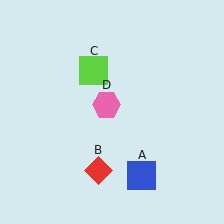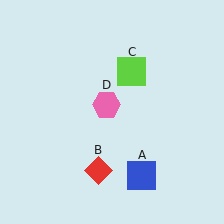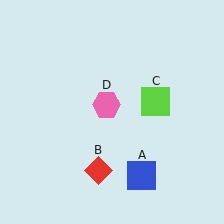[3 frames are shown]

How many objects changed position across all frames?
1 object changed position: lime square (object C).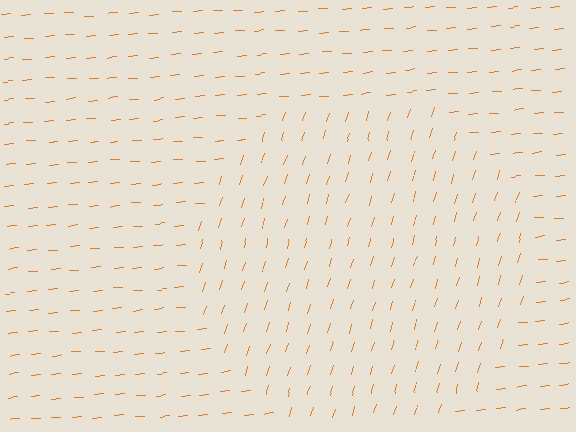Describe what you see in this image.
The image is filled with small orange line segments. A circle region in the image has lines oriented differently from the surrounding lines, creating a visible texture boundary.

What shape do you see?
I see a circle.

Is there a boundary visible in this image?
Yes, there is a texture boundary formed by a change in line orientation.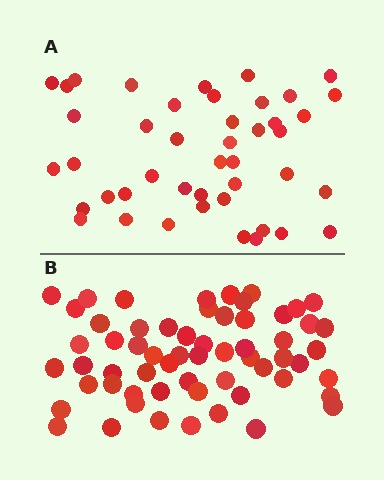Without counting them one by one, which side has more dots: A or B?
Region B (the bottom region) has more dots.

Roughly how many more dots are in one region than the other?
Region B has approximately 15 more dots than region A.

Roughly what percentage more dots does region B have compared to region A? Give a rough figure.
About 35% more.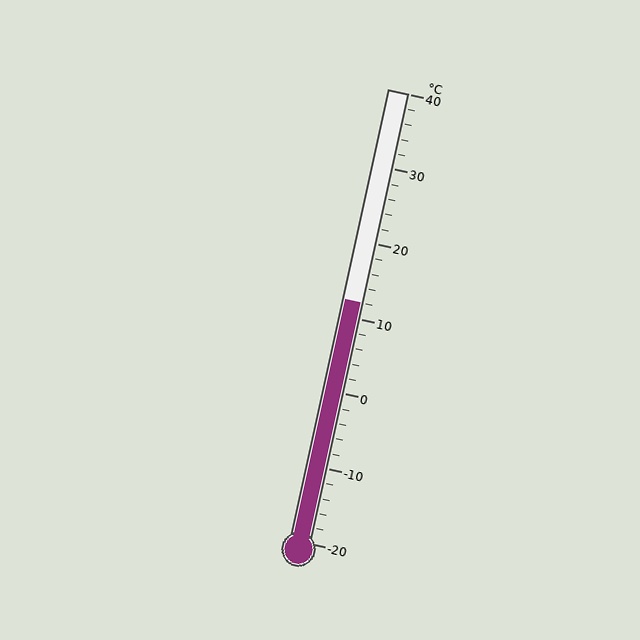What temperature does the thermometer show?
The thermometer shows approximately 12°C.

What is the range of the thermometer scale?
The thermometer scale ranges from -20°C to 40°C.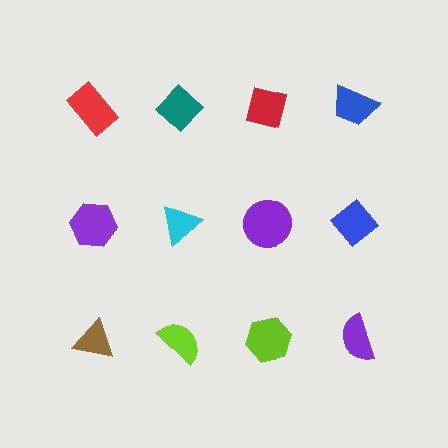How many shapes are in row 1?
4 shapes.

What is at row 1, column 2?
A teal diamond.